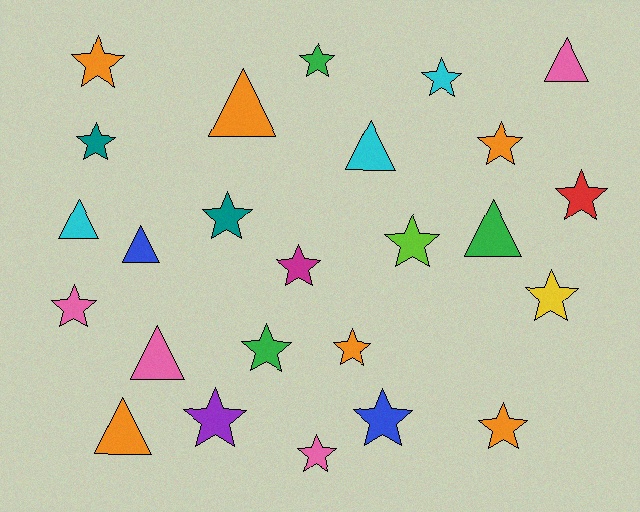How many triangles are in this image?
There are 8 triangles.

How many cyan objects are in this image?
There are 3 cyan objects.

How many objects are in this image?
There are 25 objects.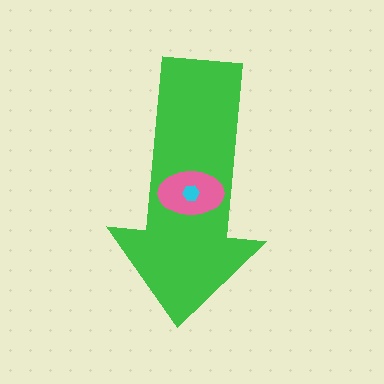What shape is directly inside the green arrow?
The pink ellipse.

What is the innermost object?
The cyan hexagon.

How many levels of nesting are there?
3.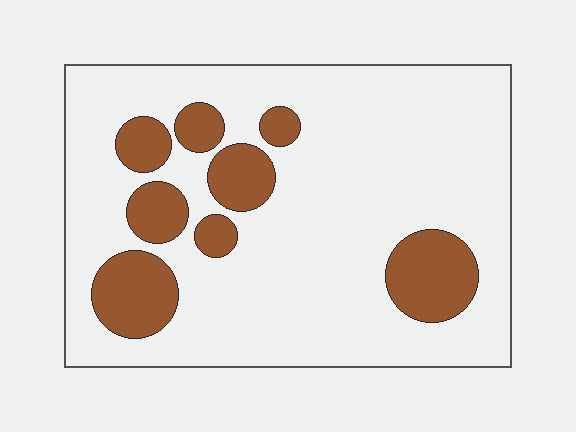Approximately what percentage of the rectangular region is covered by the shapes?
Approximately 20%.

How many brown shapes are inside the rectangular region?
8.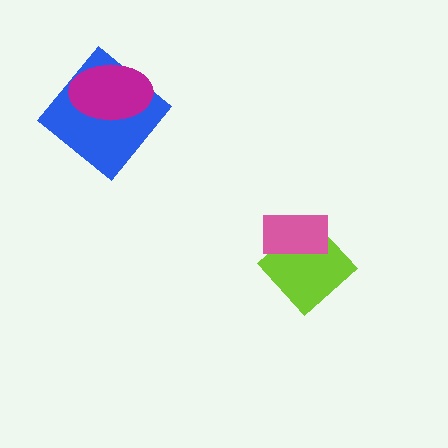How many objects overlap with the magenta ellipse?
1 object overlaps with the magenta ellipse.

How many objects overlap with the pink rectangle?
1 object overlaps with the pink rectangle.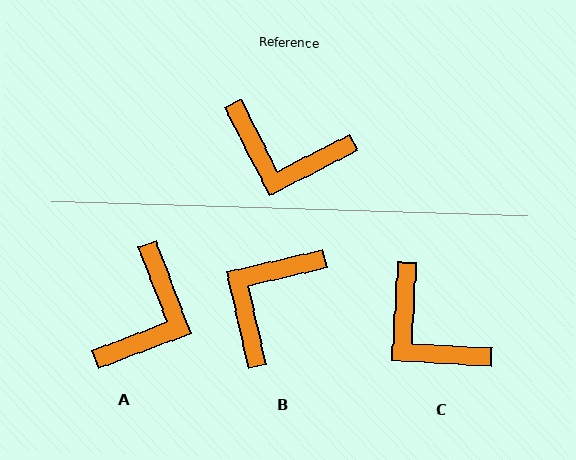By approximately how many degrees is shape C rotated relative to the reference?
Approximately 30 degrees clockwise.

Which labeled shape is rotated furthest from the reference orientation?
B, about 104 degrees away.